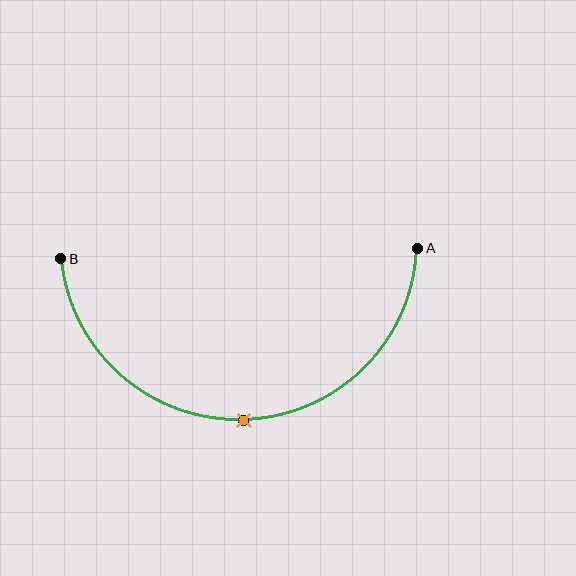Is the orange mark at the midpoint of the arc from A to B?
Yes. The orange mark lies on the arc at equal arc-length from both A and B — it is the arc midpoint.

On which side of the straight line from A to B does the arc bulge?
The arc bulges below the straight line connecting A and B.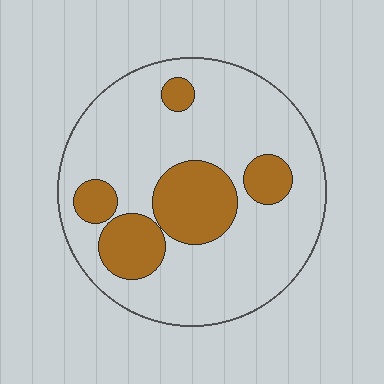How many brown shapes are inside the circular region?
5.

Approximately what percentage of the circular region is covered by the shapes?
Approximately 25%.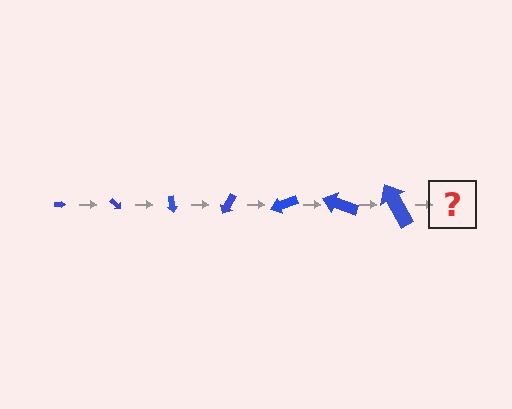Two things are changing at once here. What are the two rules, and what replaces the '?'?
The two rules are that the arrow grows larger each step and it rotates 40 degrees each step. The '?' should be an arrow, larger than the previous one and rotated 280 degrees from the start.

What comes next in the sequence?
The next element should be an arrow, larger than the previous one and rotated 280 degrees from the start.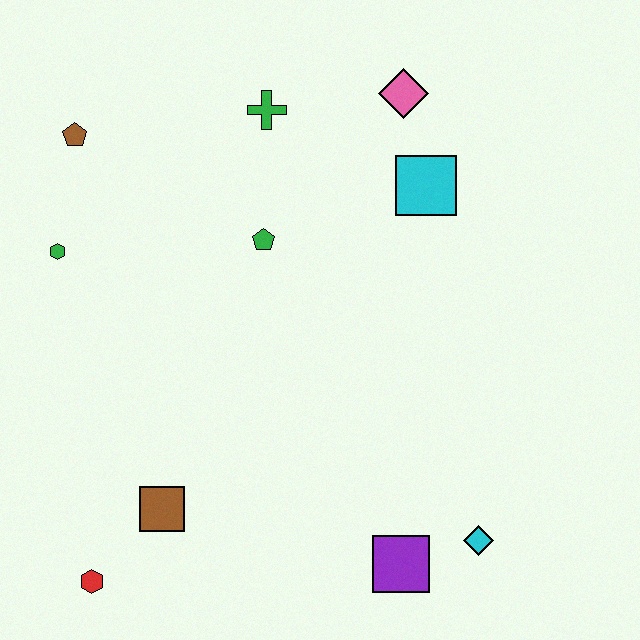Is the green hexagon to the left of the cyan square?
Yes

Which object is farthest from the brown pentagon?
The cyan diamond is farthest from the brown pentagon.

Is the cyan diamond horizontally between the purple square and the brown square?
No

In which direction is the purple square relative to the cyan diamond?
The purple square is to the left of the cyan diamond.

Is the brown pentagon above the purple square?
Yes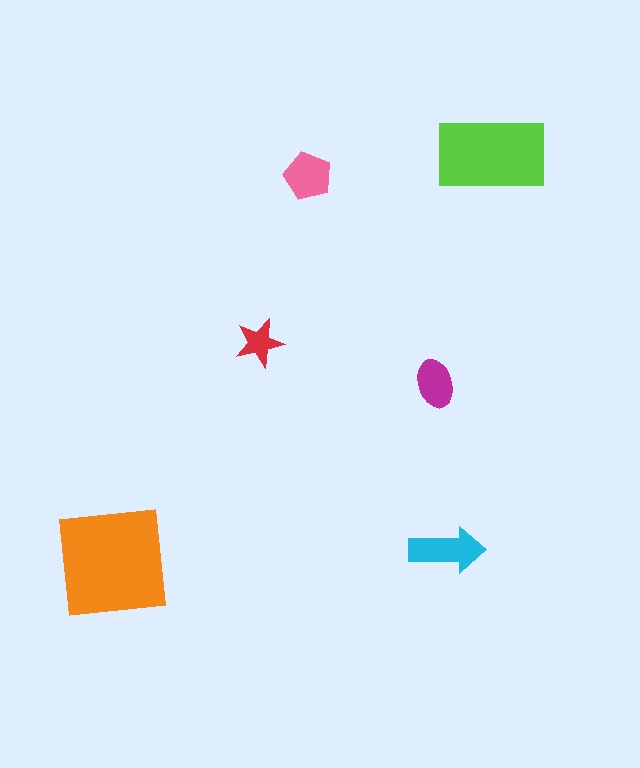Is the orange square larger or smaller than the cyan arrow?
Larger.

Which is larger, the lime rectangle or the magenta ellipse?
The lime rectangle.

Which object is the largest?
The orange square.